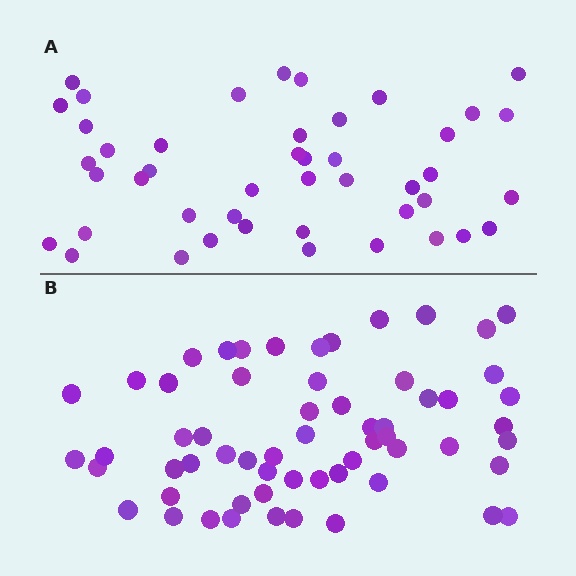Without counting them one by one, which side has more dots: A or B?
Region B (the bottom region) has more dots.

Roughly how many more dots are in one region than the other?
Region B has approximately 15 more dots than region A.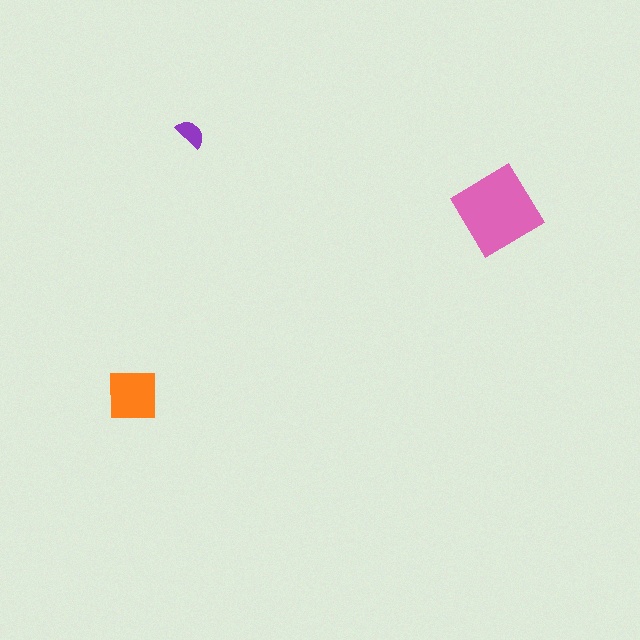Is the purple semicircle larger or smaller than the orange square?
Smaller.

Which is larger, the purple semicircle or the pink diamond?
The pink diamond.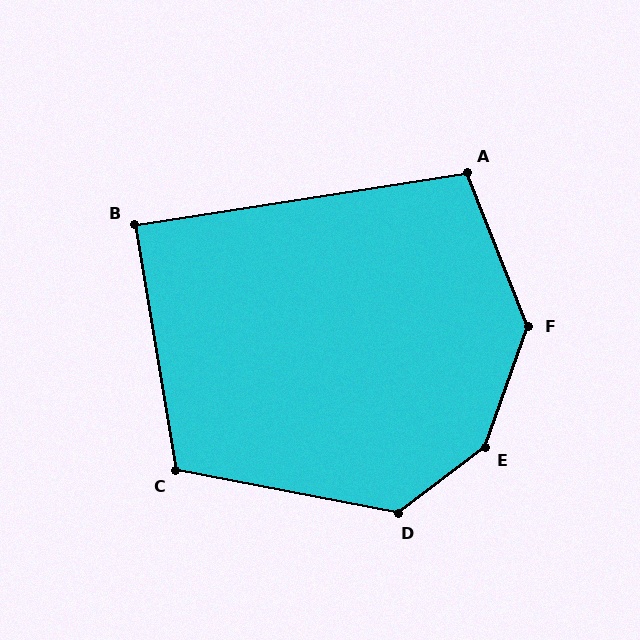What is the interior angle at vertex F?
Approximately 139 degrees (obtuse).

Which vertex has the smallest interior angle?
B, at approximately 89 degrees.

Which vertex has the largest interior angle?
E, at approximately 147 degrees.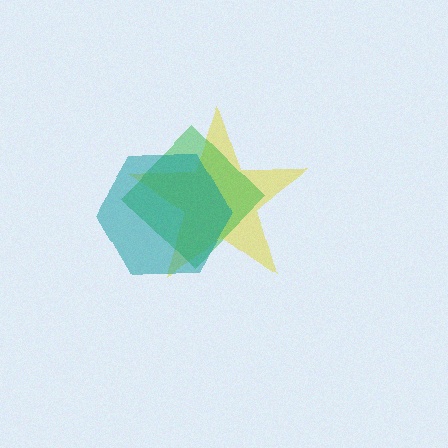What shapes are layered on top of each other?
The layered shapes are: a yellow star, a green diamond, a teal hexagon.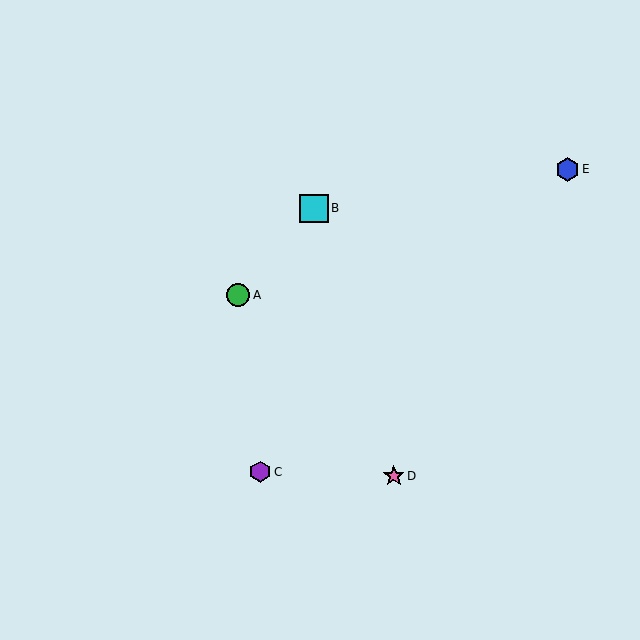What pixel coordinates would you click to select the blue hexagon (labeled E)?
Click at (568, 169) to select the blue hexagon E.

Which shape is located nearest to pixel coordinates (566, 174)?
The blue hexagon (labeled E) at (568, 169) is nearest to that location.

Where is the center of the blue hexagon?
The center of the blue hexagon is at (568, 169).